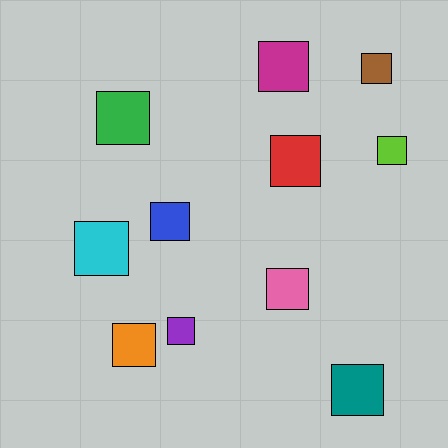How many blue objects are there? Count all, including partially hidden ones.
There is 1 blue object.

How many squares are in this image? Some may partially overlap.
There are 11 squares.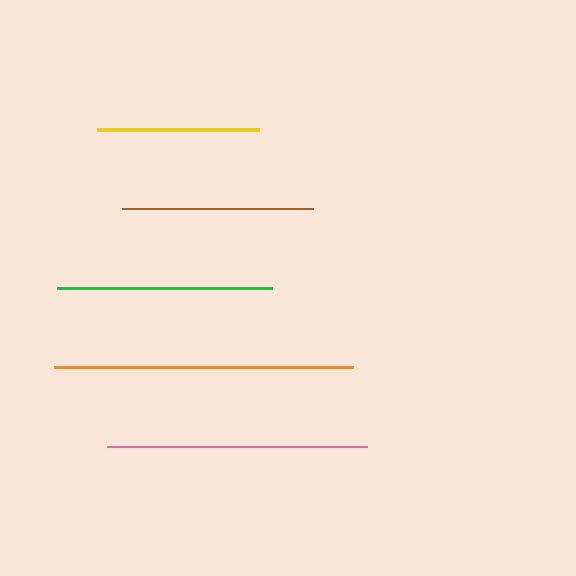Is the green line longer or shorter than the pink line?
The pink line is longer than the green line.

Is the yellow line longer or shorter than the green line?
The green line is longer than the yellow line.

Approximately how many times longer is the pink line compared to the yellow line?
The pink line is approximately 1.6 times the length of the yellow line.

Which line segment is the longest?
The orange line is the longest at approximately 300 pixels.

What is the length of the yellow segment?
The yellow segment is approximately 162 pixels long.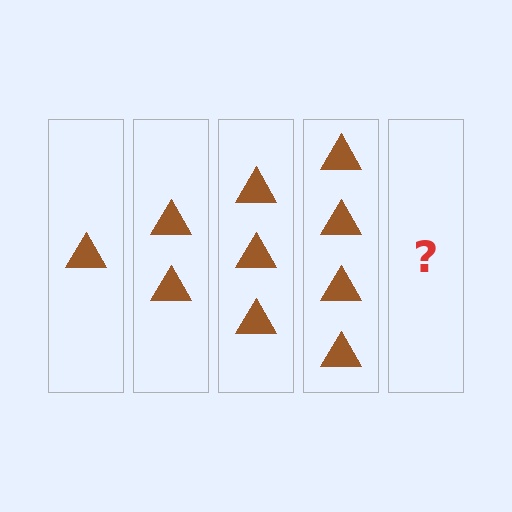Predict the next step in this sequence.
The next step is 5 triangles.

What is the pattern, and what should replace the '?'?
The pattern is that each step adds one more triangle. The '?' should be 5 triangles.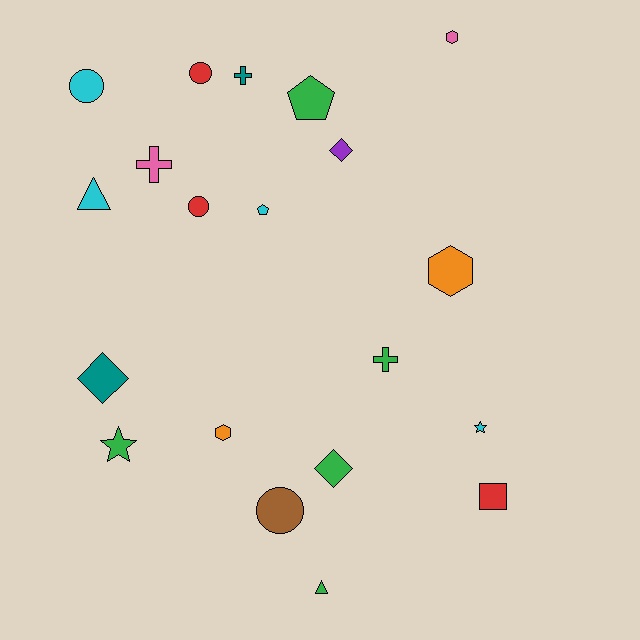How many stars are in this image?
There are 2 stars.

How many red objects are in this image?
There are 3 red objects.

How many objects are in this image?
There are 20 objects.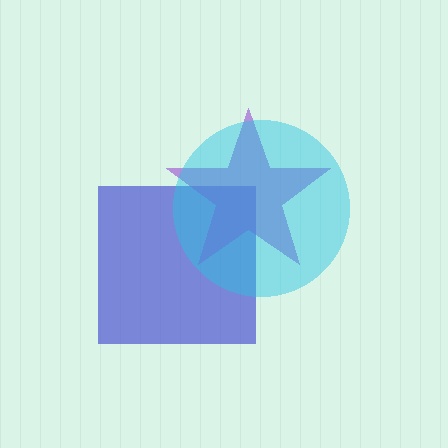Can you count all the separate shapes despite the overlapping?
Yes, there are 3 separate shapes.